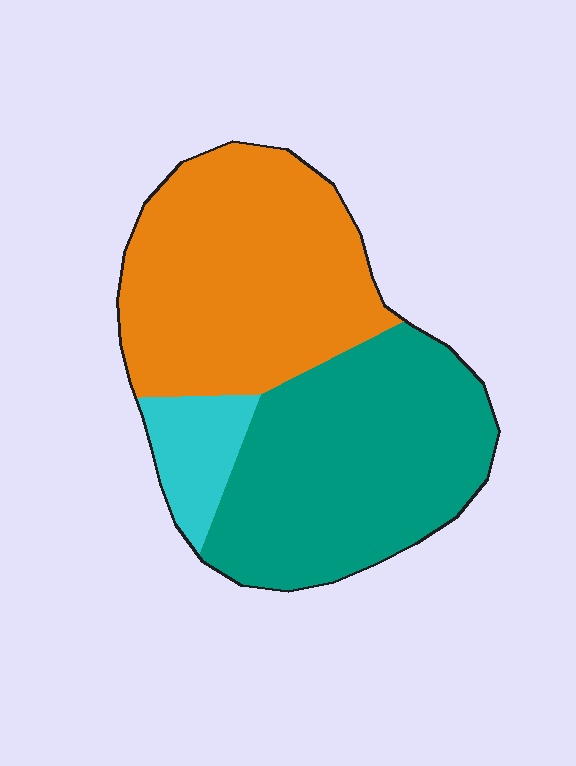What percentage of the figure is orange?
Orange takes up between a quarter and a half of the figure.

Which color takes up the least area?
Cyan, at roughly 10%.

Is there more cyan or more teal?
Teal.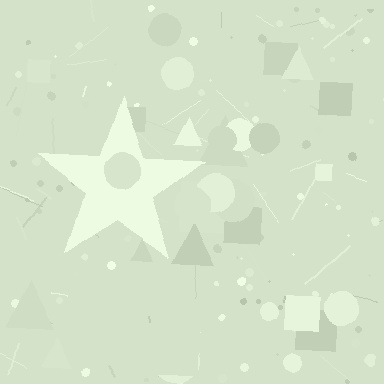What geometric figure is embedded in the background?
A star is embedded in the background.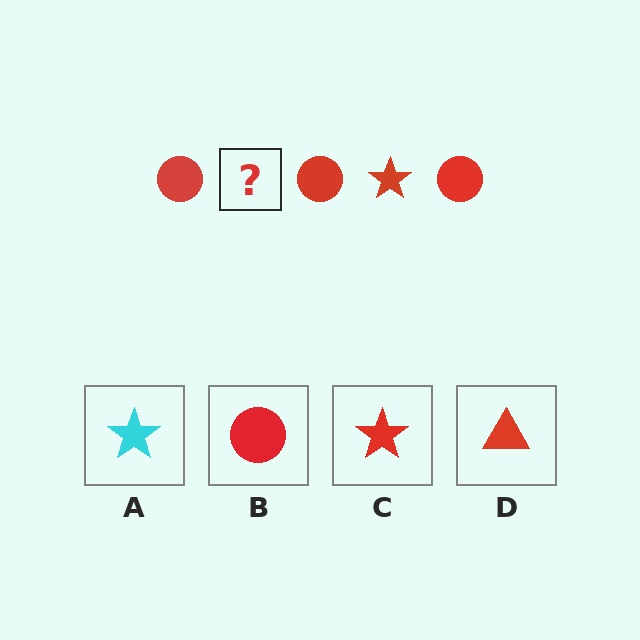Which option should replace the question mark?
Option C.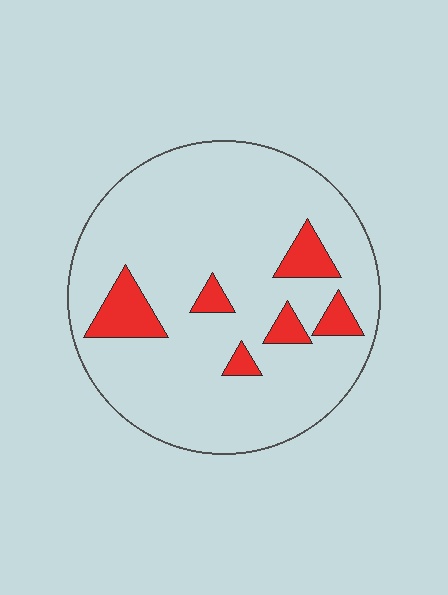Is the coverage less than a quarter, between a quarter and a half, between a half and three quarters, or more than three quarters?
Less than a quarter.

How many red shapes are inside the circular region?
6.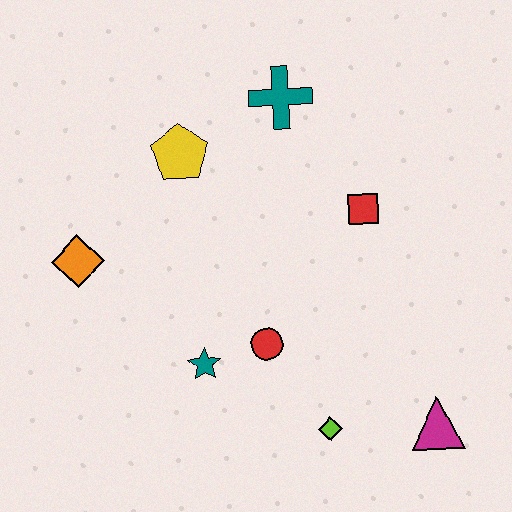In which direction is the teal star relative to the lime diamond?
The teal star is to the left of the lime diamond.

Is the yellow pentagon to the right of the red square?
No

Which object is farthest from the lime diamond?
The teal cross is farthest from the lime diamond.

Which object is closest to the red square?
The teal cross is closest to the red square.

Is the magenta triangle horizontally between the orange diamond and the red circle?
No